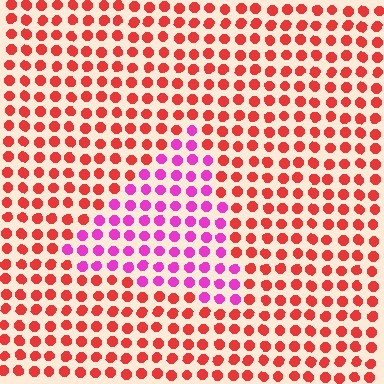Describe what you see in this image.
The image is filled with small red elements in a uniform arrangement. A triangle-shaped region is visible where the elements are tinted to a slightly different hue, forming a subtle color boundary.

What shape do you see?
I see a triangle.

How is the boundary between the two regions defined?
The boundary is defined purely by a slight shift in hue (about 50 degrees). Spacing, size, and orientation are identical on both sides.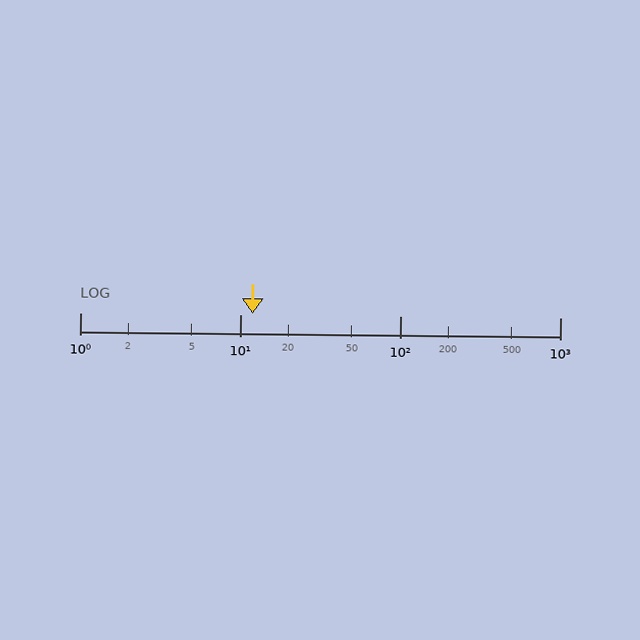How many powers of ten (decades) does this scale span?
The scale spans 3 decades, from 1 to 1000.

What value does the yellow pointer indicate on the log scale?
The pointer indicates approximately 12.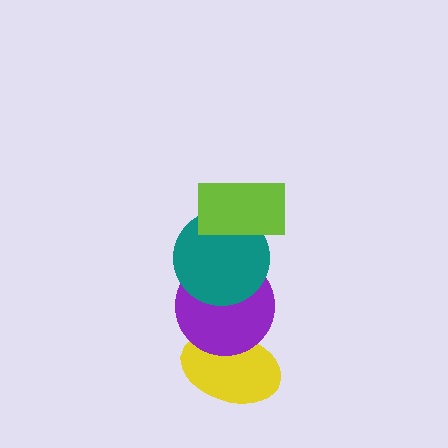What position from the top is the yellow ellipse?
The yellow ellipse is 4th from the top.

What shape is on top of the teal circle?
The lime rectangle is on top of the teal circle.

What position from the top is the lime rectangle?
The lime rectangle is 1st from the top.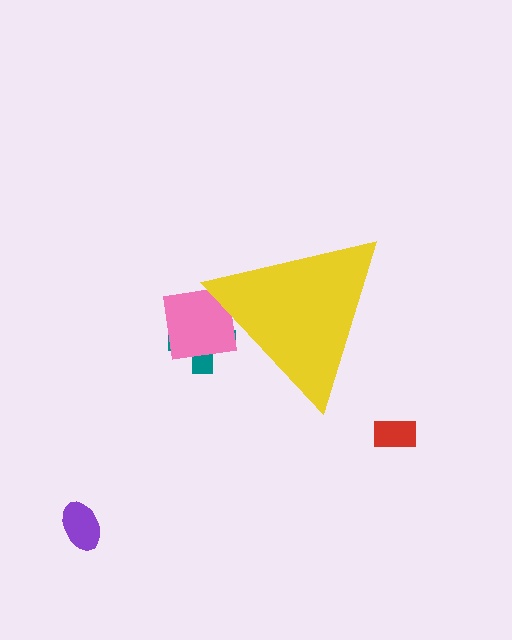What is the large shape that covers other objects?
A yellow triangle.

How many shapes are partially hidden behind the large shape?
2 shapes are partially hidden.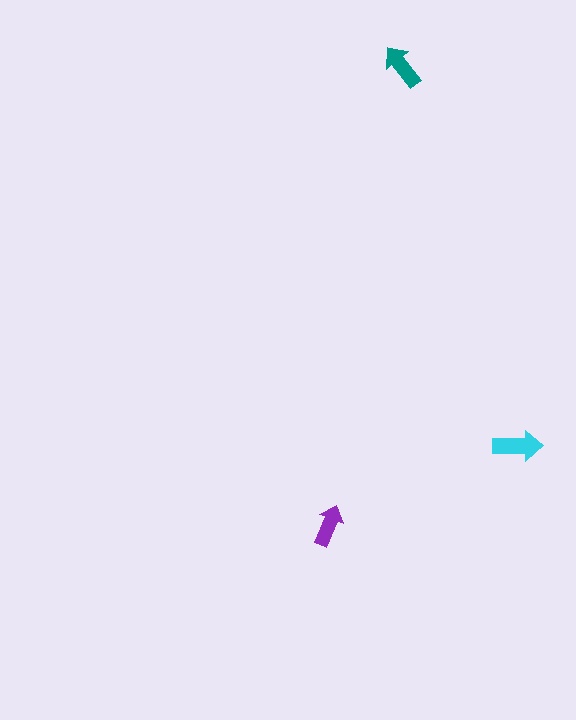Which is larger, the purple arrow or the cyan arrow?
The cyan one.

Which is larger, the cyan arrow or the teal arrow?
The cyan one.